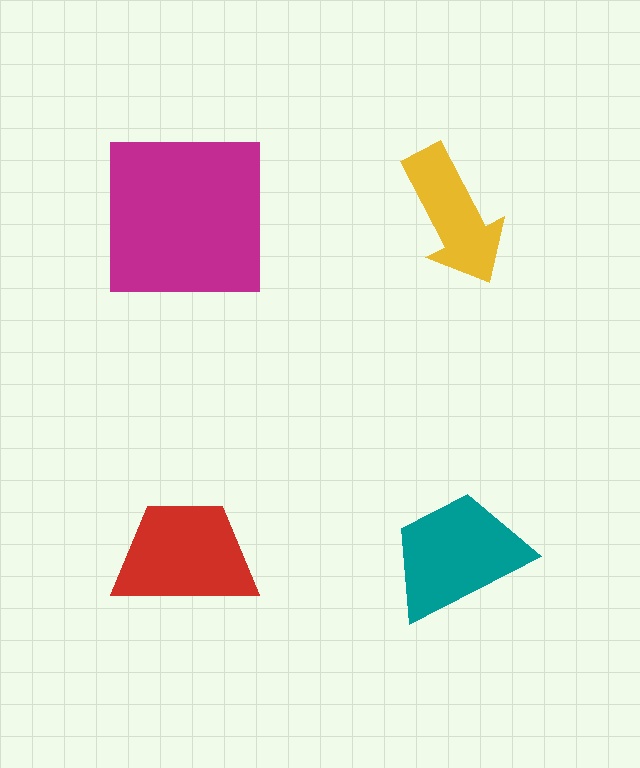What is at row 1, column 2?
A yellow arrow.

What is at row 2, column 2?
A teal trapezoid.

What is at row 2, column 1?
A red trapezoid.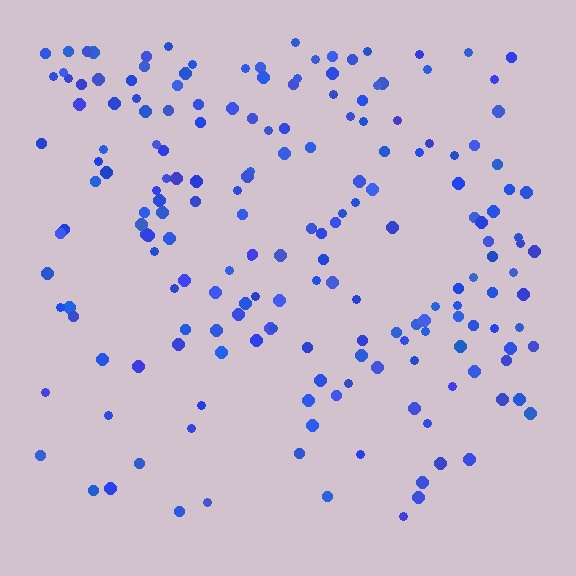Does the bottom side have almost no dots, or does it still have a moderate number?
Still a moderate number, just noticeably fewer than the top.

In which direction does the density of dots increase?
From bottom to top, with the top side densest.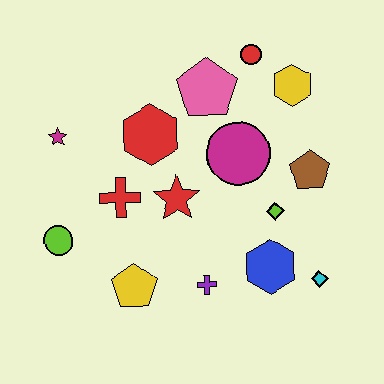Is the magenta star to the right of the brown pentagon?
No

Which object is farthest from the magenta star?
The cyan diamond is farthest from the magenta star.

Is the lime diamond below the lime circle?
No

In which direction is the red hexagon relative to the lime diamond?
The red hexagon is to the left of the lime diamond.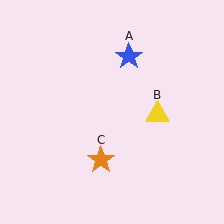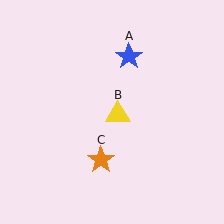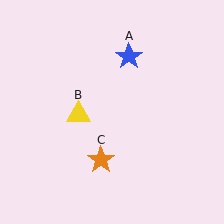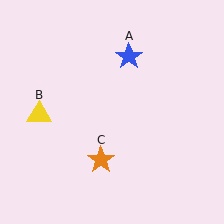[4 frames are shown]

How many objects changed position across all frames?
1 object changed position: yellow triangle (object B).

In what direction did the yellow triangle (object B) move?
The yellow triangle (object B) moved left.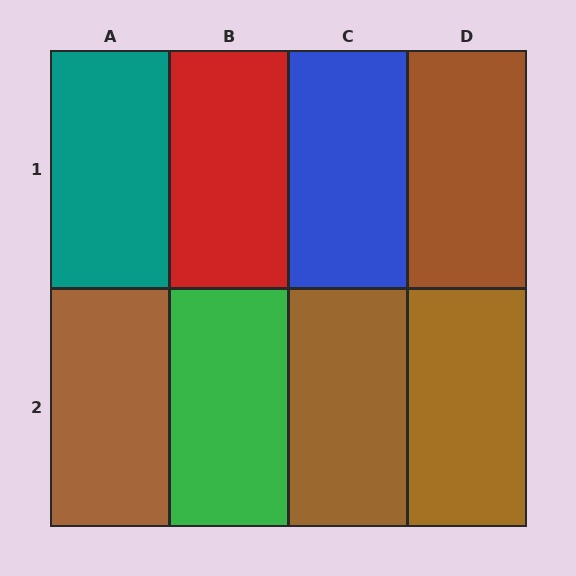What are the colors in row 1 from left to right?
Teal, red, blue, brown.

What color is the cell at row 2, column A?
Brown.